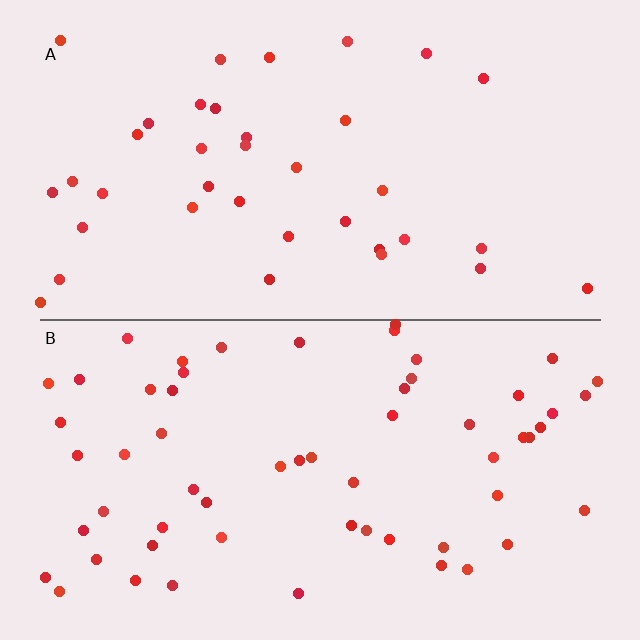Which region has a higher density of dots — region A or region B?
B (the bottom).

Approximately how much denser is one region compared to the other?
Approximately 1.6× — region B over region A.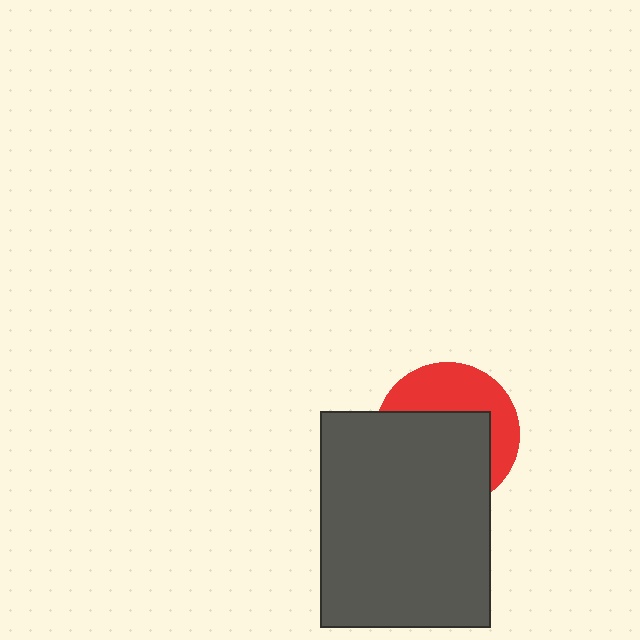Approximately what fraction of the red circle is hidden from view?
Roughly 59% of the red circle is hidden behind the dark gray rectangle.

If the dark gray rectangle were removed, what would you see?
You would see the complete red circle.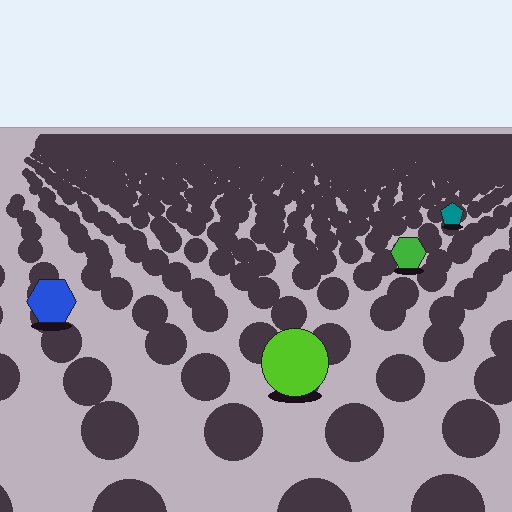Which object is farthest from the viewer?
The teal pentagon is farthest from the viewer. It appears smaller and the ground texture around it is denser.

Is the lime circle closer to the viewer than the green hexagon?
Yes. The lime circle is closer — you can tell from the texture gradient: the ground texture is coarser near it.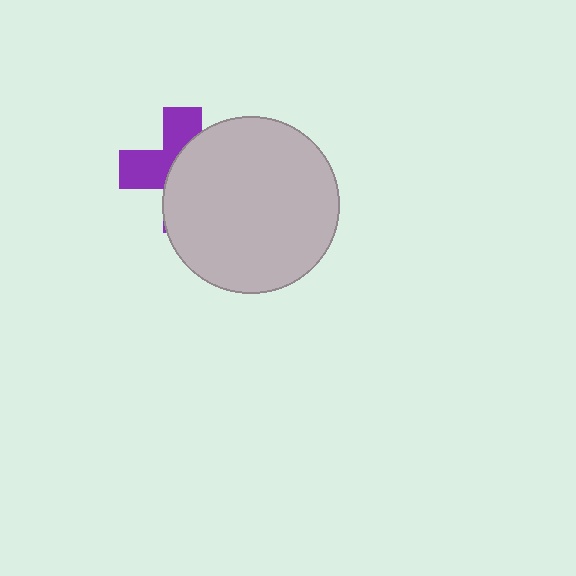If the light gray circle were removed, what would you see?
You would see the complete purple cross.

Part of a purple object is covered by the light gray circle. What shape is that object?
It is a cross.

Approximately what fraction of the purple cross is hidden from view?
Roughly 59% of the purple cross is hidden behind the light gray circle.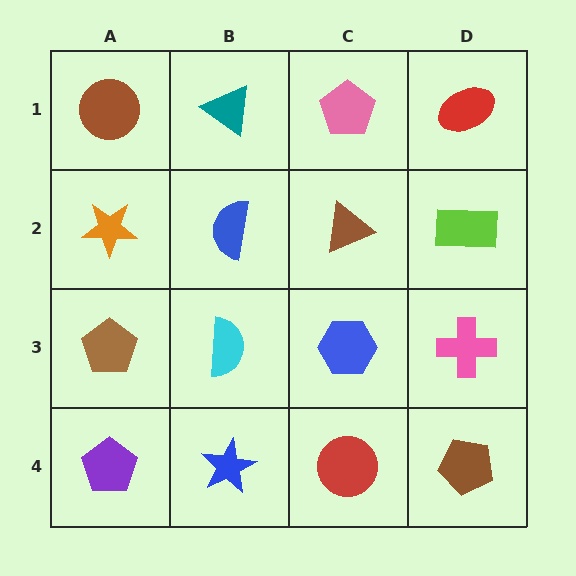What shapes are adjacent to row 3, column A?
An orange star (row 2, column A), a purple pentagon (row 4, column A), a cyan semicircle (row 3, column B).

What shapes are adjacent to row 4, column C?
A blue hexagon (row 3, column C), a blue star (row 4, column B), a brown pentagon (row 4, column D).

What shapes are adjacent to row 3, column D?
A lime rectangle (row 2, column D), a brown pentagon (row 4, column D), a blue hexagon (row 3, column C).